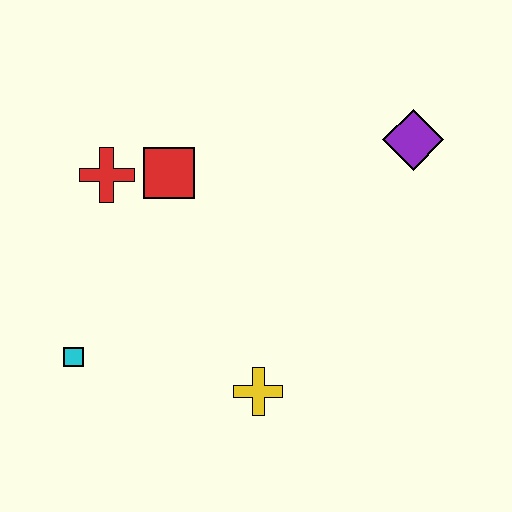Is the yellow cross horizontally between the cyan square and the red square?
No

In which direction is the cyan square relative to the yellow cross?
The cyan square is to the left of the yellow cross.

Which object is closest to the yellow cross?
The cyan square is closest to the yellow cross.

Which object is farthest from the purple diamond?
The cyan square is farthest from the purple diamond.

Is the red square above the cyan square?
Yes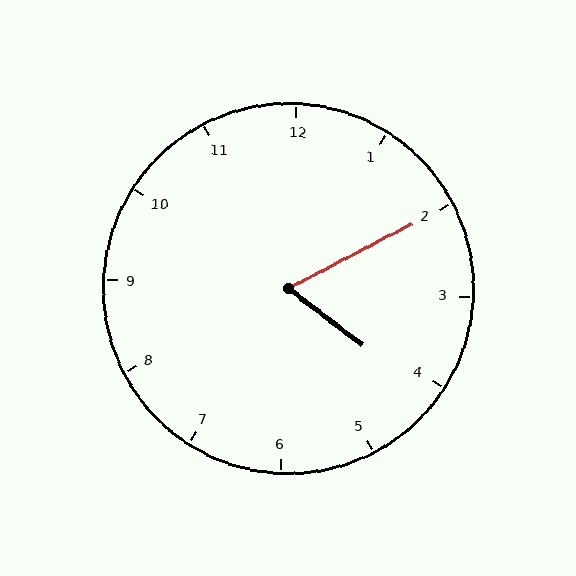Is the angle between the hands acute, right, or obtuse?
It is acute.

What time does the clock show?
4:10.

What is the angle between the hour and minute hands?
Approximately 65 degrees.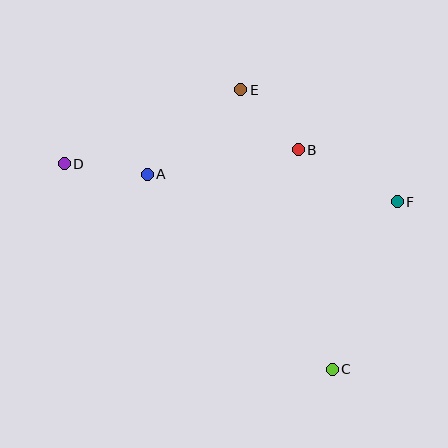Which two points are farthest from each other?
Points C and D are farthest from each other.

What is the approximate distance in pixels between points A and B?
The distance between A and B is approximately 153 pixels.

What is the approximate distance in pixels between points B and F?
The distance between B and F is approximately 112 pixels.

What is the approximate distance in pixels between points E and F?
The distance between E and F is approximately 192 pixels.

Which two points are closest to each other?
Points B and E are closest to each other.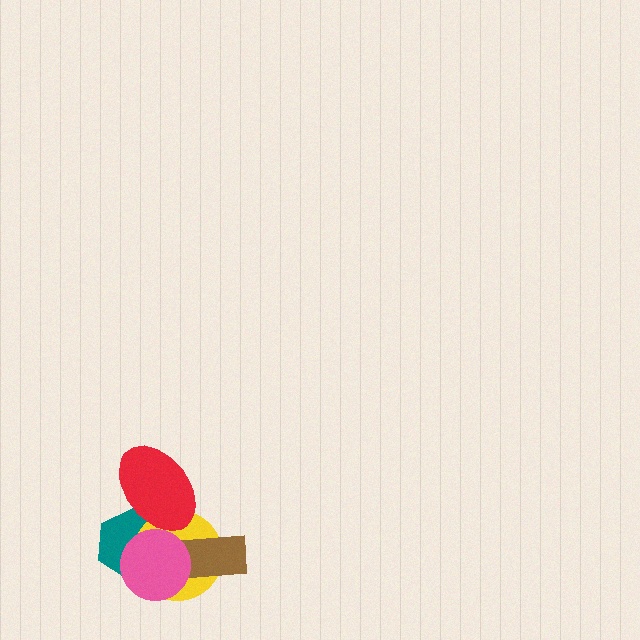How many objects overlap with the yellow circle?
4 objects overlap with the yellow circle.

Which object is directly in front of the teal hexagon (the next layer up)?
The yellow circle is directly in front of the teal hexagon.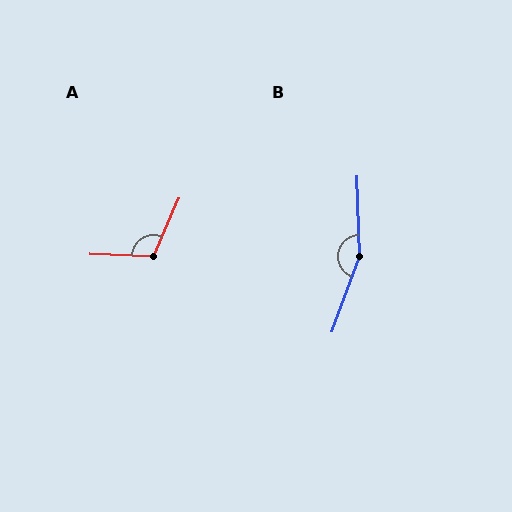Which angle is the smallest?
A, at approximately 111 degrees.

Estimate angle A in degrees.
Approximately 111 degrees.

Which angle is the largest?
B, at approximately 158 degrees.